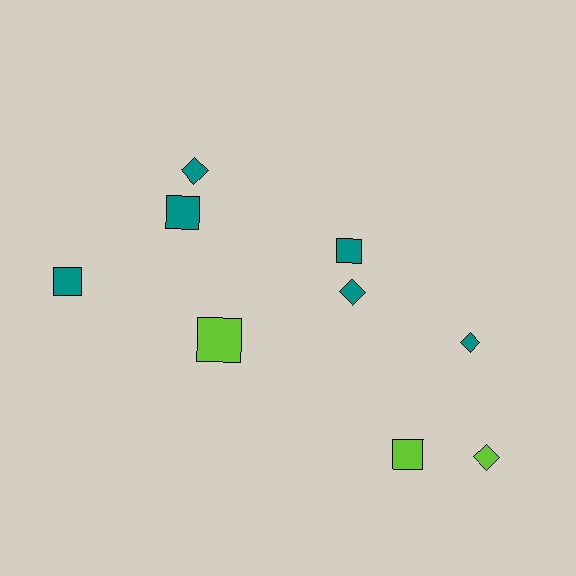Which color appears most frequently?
Teal, with 6 objects.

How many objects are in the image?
There are 9 objects.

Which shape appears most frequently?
Square, with 5 objects.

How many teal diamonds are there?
There are 3 teal diamonds.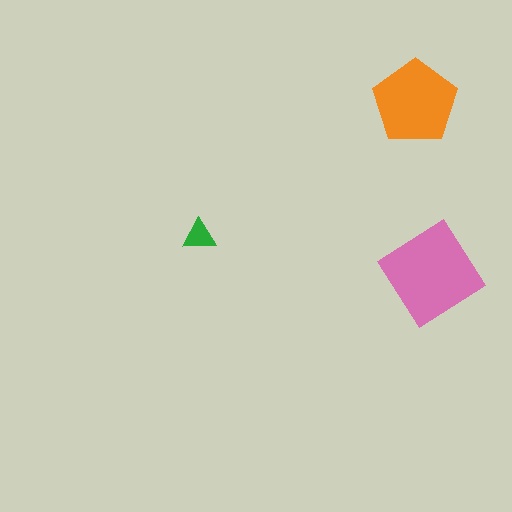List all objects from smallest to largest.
The green triangle, the orange pentagon, the pink diamond.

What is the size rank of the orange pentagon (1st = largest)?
2nd.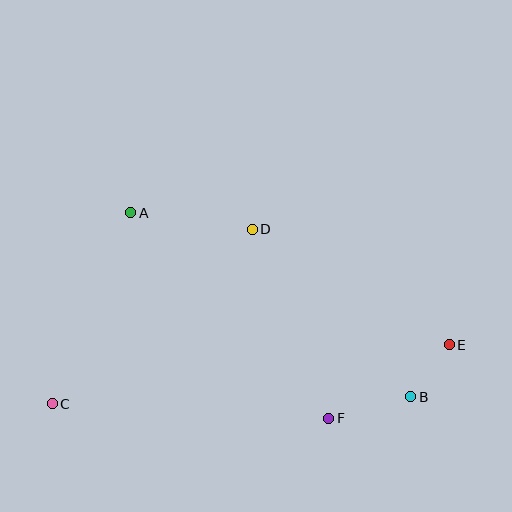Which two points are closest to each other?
Points B and E are closest to each other.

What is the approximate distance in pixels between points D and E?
The distance between D and E is approximately 228 pixels.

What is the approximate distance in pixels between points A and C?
The distance between A and C is approximately 207 pixels.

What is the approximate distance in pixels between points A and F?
The distance between A and F is approximately 285 pixels.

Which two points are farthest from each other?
Points C and E are farthest from each other.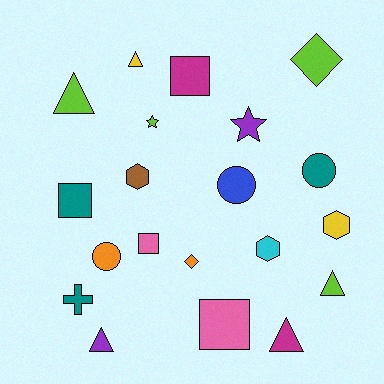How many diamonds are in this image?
There are 2 diamonds.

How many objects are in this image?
There are 20 objects.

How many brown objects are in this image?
There is 1 brown object.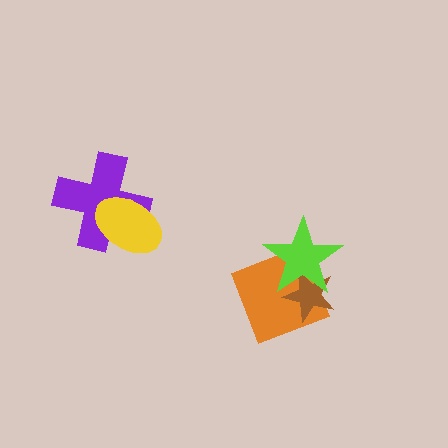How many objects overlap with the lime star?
2 objects overlap with the lime star.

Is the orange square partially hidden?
Yes, it is partially covered by another shape.